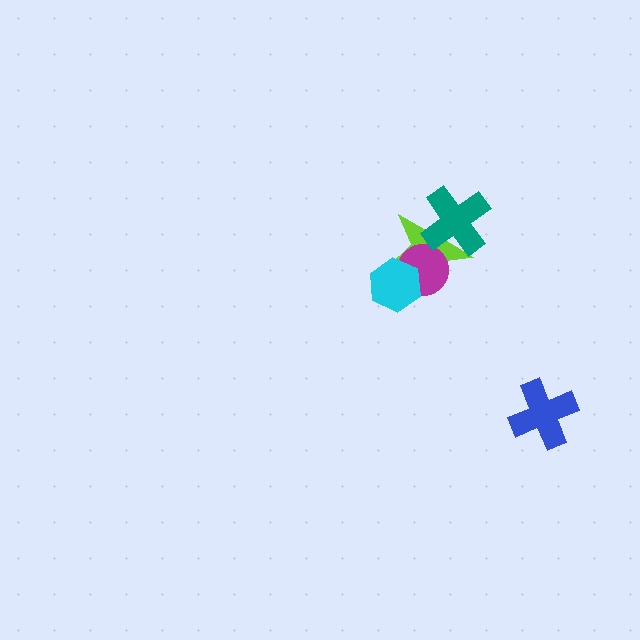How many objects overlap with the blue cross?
0 objects overlap with the blue cross.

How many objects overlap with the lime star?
3 objects overlap with the lime star.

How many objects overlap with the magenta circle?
2 objects overlap with the magenta circle.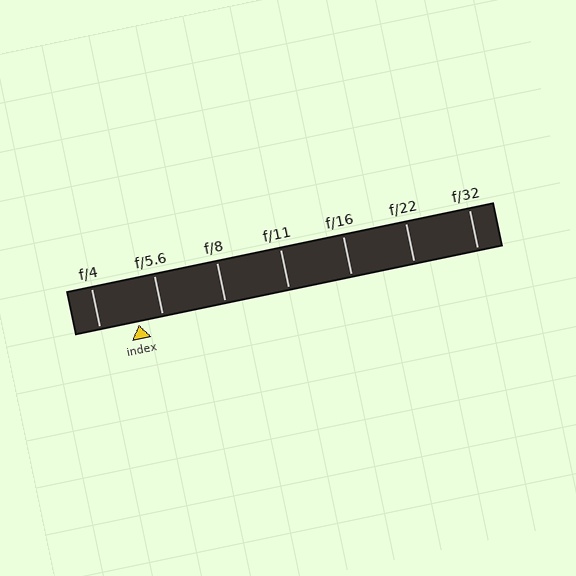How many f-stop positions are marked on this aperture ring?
There are 7 f-stop positions marked.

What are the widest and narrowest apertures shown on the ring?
The widest aperture shown is f/4 and the narrowest is f/32.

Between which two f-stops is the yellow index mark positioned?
The index mark is between f/4 and f/5.6.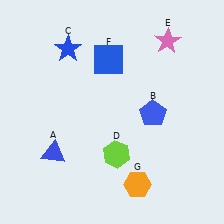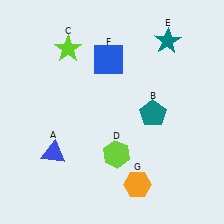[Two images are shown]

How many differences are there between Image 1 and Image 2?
There are 3 differences between the two images.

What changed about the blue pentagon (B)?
In Image 1, B is blue. In Image 2, it changed to teal.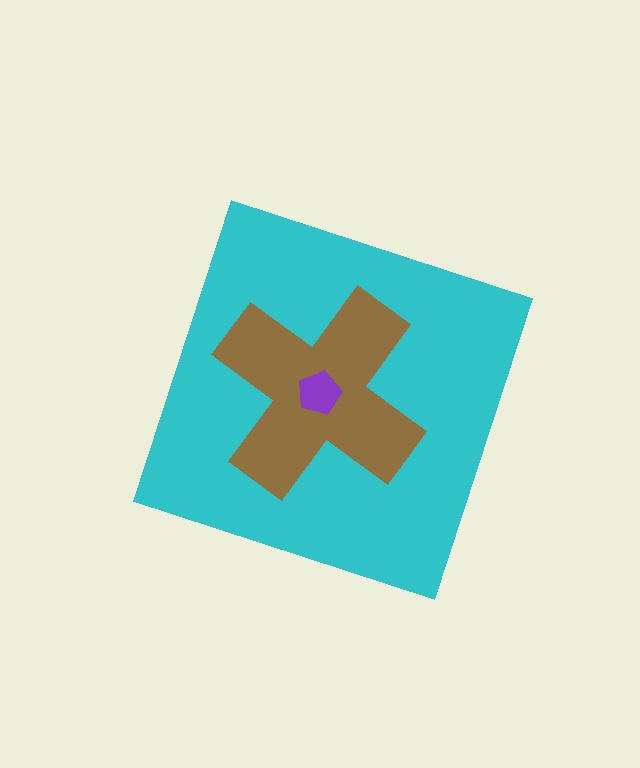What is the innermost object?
The purple pentagon.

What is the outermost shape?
The cyan diamond.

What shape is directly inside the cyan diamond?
The brown cross.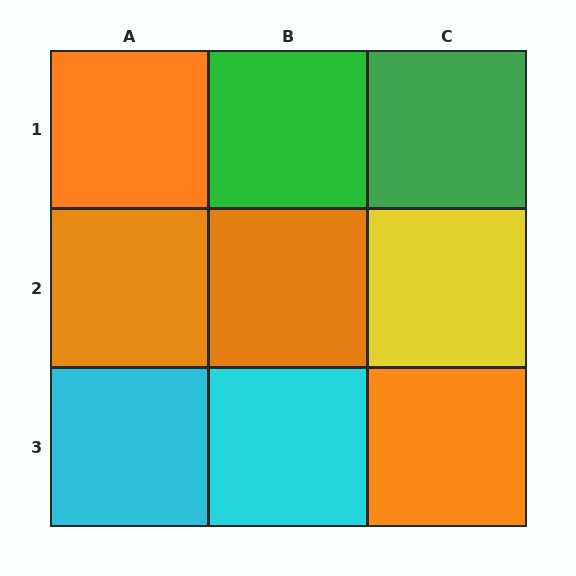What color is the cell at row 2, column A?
Orange.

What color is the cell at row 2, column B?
Orange.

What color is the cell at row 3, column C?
Orange.